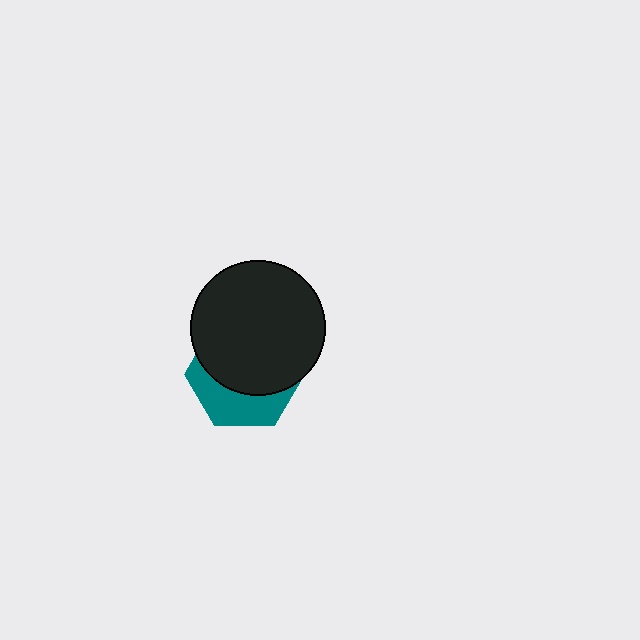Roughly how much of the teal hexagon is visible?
A small part of it is visible (roughly 36%).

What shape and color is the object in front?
The object in front is a black circle.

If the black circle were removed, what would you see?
You would see the complete teal hexagon.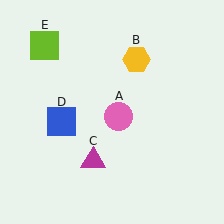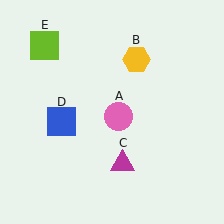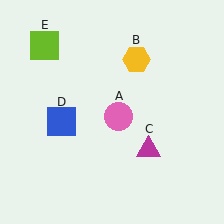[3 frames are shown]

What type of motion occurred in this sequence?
The magenta triangle (object C) rotated counterclockwise around the center of the scene.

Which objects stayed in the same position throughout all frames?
Pink circle (object A) and yellow hexagon (object B) and blue square (object D) and lime square (object E) remained stationary.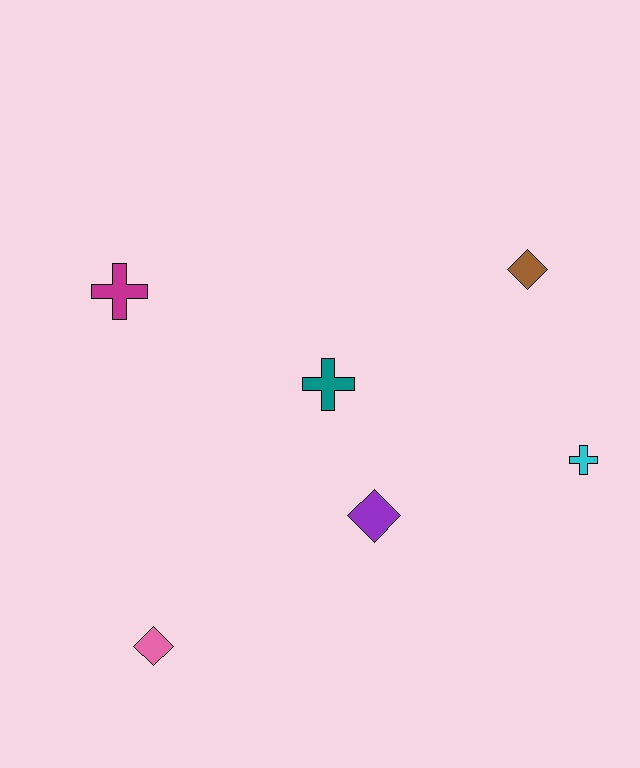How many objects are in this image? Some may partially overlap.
There are 6 objects.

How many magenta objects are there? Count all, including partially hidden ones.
There is 1 magenta object.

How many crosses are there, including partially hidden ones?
There are 3 crosses.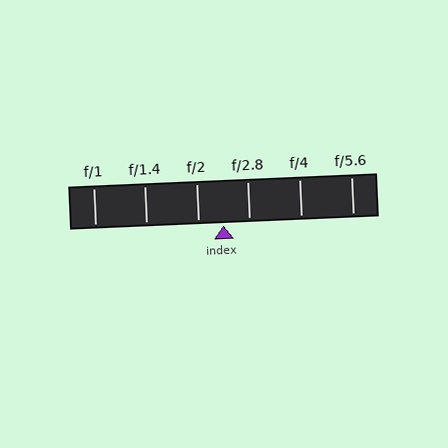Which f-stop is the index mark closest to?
The index mark is closest to f/2.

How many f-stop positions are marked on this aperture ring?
There are 6 f-stop positions marked.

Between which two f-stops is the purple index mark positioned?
The index mark is between f/2 and f/2.8.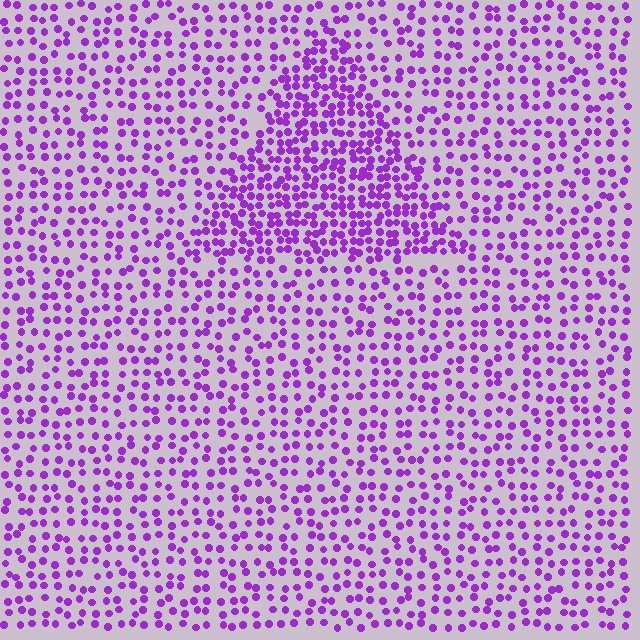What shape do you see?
I see a triangle.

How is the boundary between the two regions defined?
The boundary is defined by a change in element density (approximately 1.9x ratio). All elements are the same color, size, and shape.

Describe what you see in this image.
The image contains small purple elements arranged at two different densities. A triangle-shaped region is visible where the elements are more densely packed than the surrounding area.